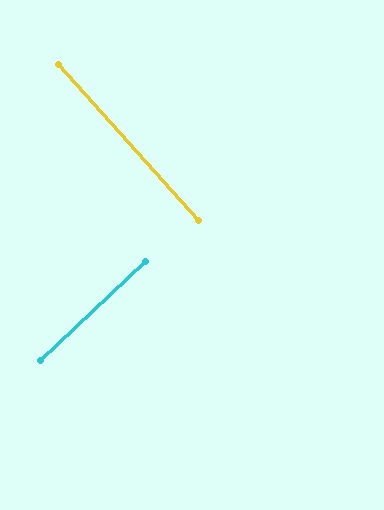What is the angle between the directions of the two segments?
Approximately 88 degrees.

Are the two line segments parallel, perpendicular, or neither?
Perpendicular — they meet at approximately 88°.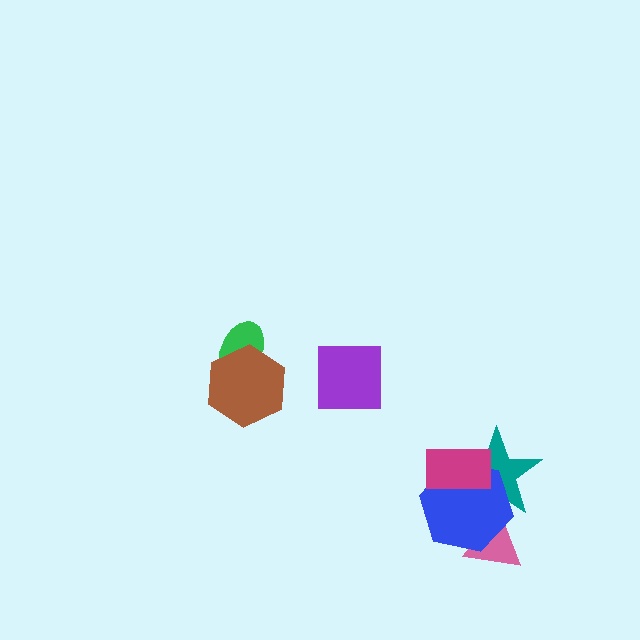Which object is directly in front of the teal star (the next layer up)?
The blue hexagon is directly in front of the teal star.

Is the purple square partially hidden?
No, no other shape covers it.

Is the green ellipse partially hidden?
Yes, it is partially covered by another shape.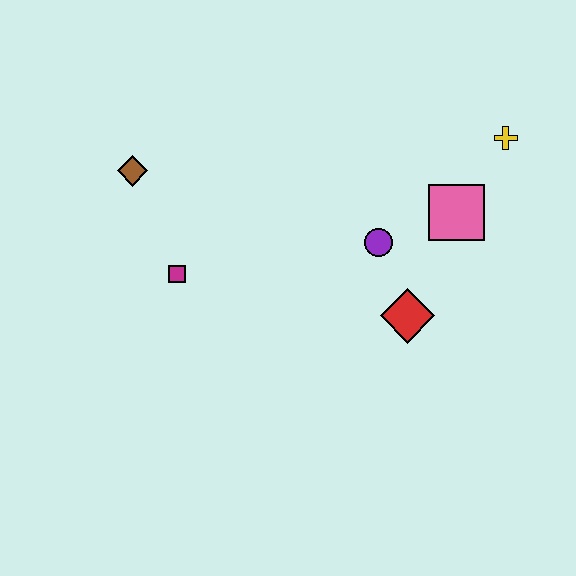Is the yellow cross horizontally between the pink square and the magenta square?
No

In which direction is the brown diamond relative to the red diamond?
The brown diamond is to the left of the red diamond.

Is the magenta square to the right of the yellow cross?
No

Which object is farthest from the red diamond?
The brown diamond is farthest from the red diamond.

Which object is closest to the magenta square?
The brown diamond is closest to the magenta square.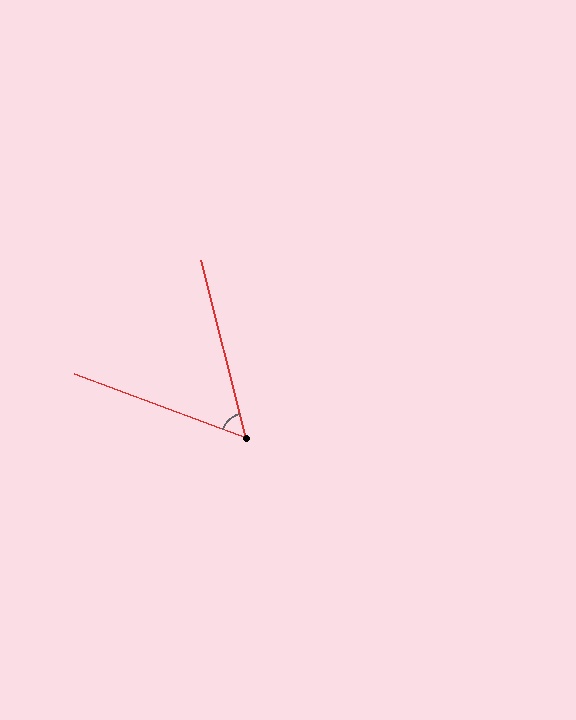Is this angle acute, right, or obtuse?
It is acute.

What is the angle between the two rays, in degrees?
Approximately 55 degrees.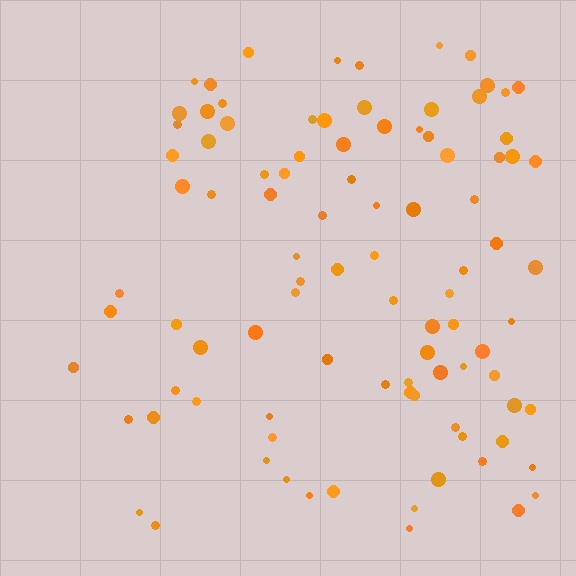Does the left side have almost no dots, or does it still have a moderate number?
Still a moderate number, just noticeably fewer than the right.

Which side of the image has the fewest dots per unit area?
The left.